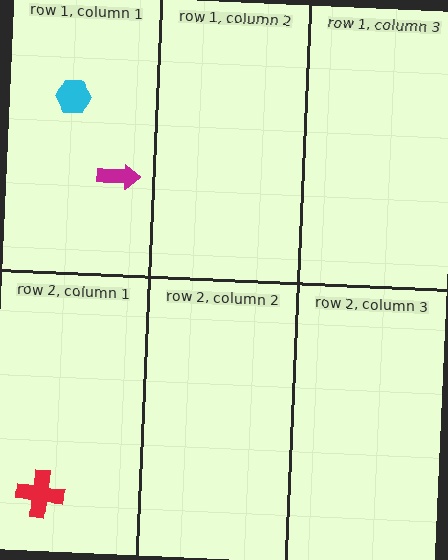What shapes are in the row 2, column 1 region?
The red cross.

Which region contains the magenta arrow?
The row 1, column 1 region.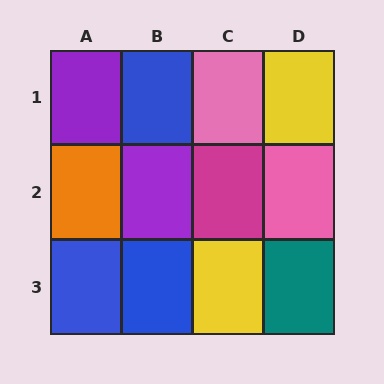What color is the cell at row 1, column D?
Yellow.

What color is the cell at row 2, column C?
Magenta.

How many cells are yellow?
2 cells are yellow.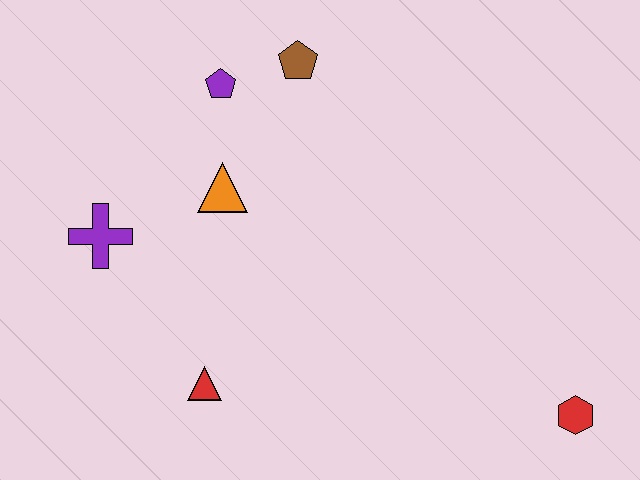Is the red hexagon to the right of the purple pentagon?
Yes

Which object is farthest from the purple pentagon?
The red hexagon is farthest from the purple pentagon.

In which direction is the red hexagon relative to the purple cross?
The red hexagon is to the right of the purple cross.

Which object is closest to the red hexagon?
The red triangle is closest to the red hexagon.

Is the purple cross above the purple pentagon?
No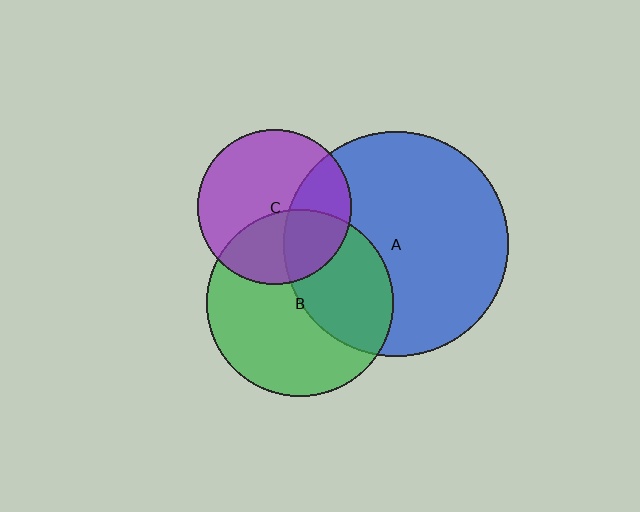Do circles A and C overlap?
Yes.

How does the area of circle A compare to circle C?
Approximately 2.1 times.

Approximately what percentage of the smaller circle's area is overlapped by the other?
Approximately 30%.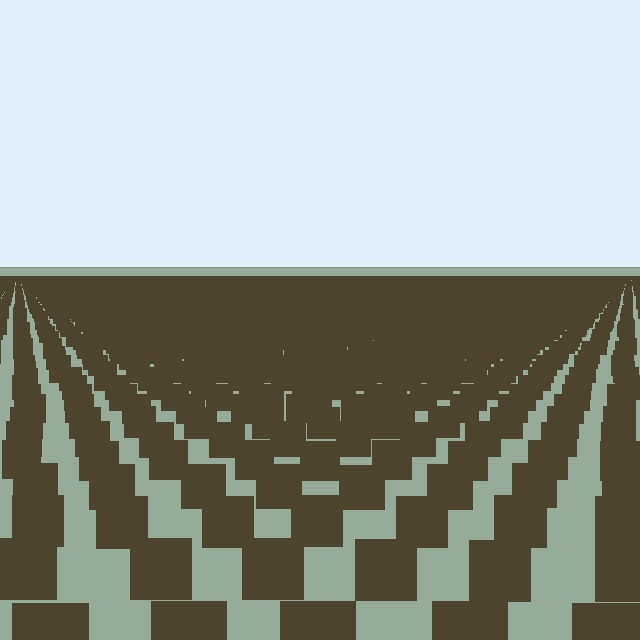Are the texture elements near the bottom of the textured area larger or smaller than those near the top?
Larger. Near the bottom, elements are closer to the viewer and appear at a bigger on-screen size.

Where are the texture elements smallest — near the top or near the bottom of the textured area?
Near the top.